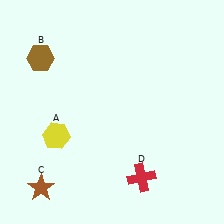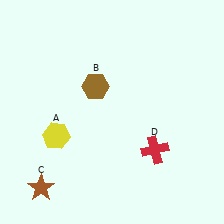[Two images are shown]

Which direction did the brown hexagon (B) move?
The brown hexagon (B) moved right.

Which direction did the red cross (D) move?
The red cross (D) moved up.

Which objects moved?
The objects that moved are: the brown hexagon (B), the red cross (D).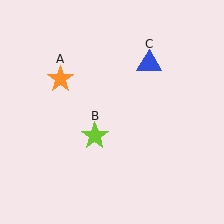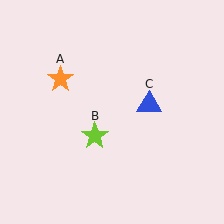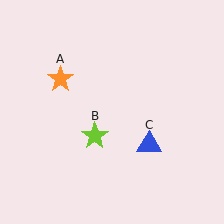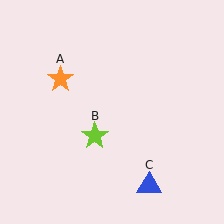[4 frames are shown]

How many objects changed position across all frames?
1 object changed position: blue triangle (object C).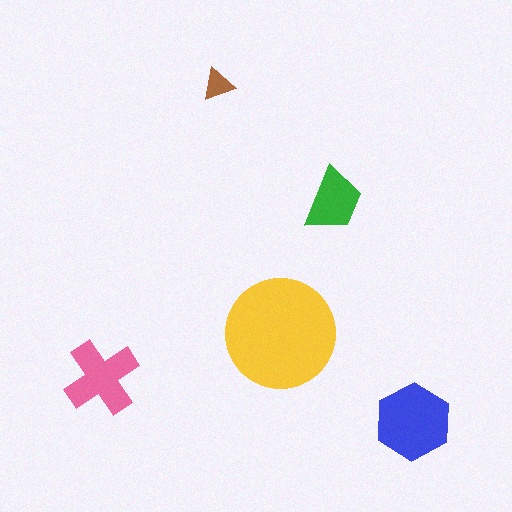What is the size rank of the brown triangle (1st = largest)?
5th.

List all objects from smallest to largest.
The brown triangle, the green trapezoid, the pink cross, the blue hexagon, the yellow circle.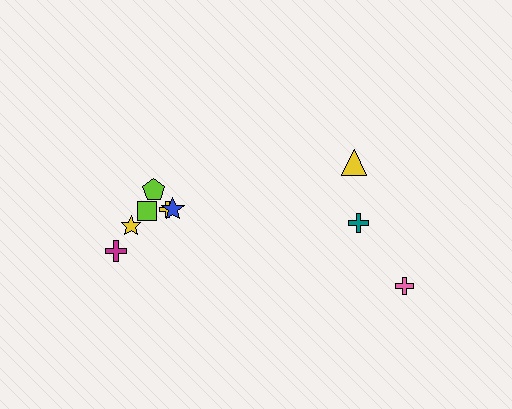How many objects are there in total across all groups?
There are 9 objects.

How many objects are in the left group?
There are 6 objects.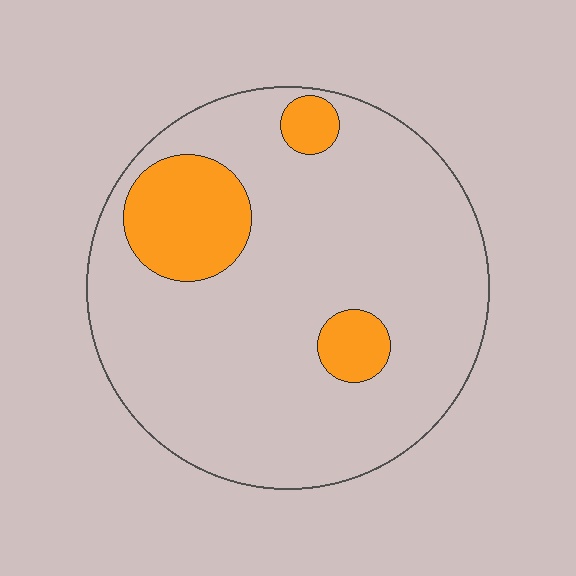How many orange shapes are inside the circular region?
3.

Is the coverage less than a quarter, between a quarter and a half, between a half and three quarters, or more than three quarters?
Less than a quarter.